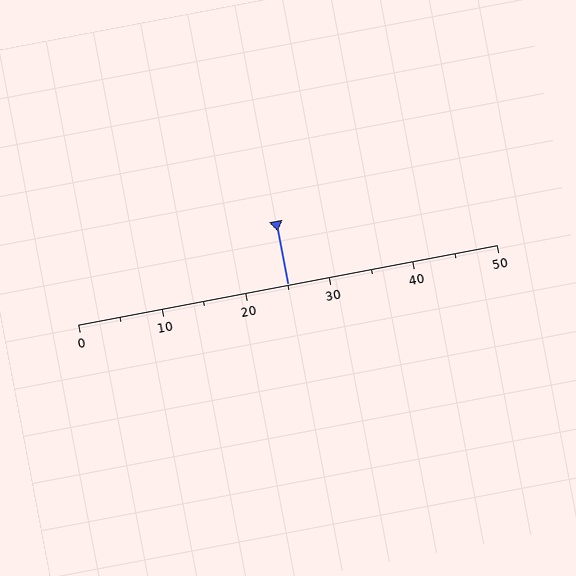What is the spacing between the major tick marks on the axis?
The major ticks are spaced 10 apart.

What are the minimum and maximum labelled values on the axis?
The axis runs from 0 to 50.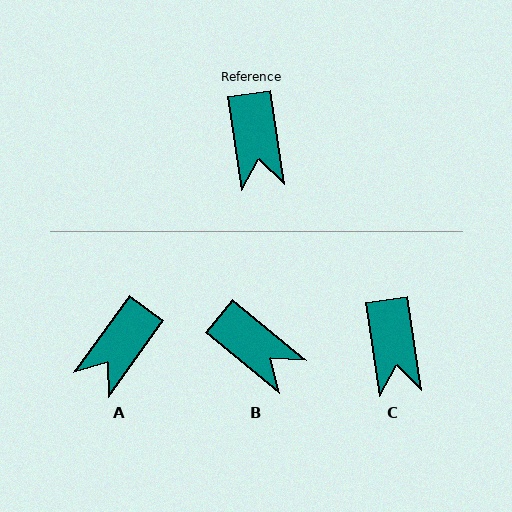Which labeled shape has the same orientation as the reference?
C.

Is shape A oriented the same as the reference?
No, it is off by about 44 degrees.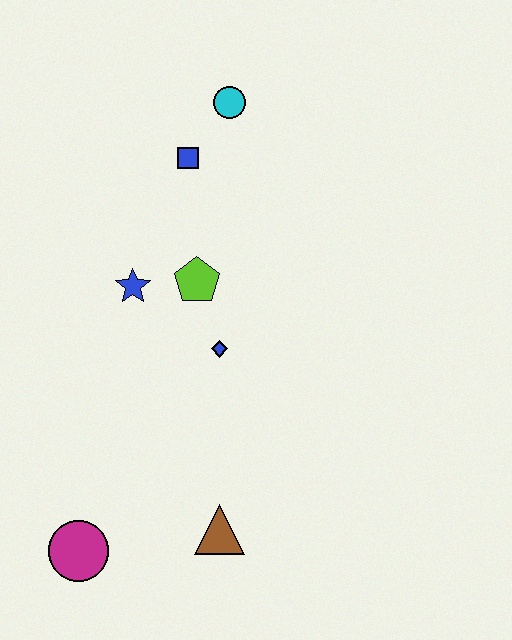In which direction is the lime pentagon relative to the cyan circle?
The lime pentagon is below the cyan circle.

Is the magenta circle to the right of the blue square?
No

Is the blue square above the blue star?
Yes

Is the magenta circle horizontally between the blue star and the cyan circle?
No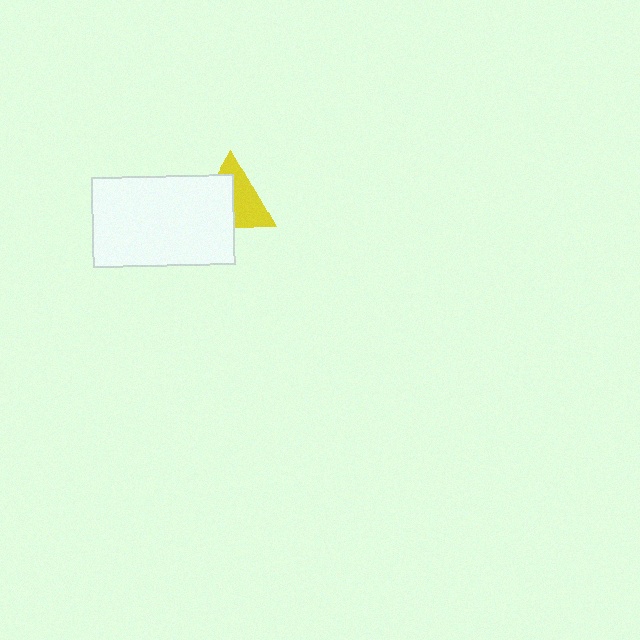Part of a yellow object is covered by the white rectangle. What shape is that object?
It is a triangle.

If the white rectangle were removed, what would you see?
You would see the complete yellow triangle.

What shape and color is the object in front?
The object in front is a white rectangle.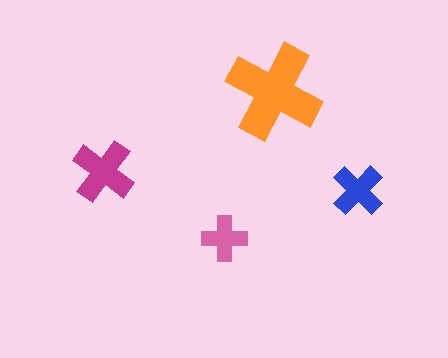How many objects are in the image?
There are 4 objects in the image.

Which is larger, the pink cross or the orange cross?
The orange one.